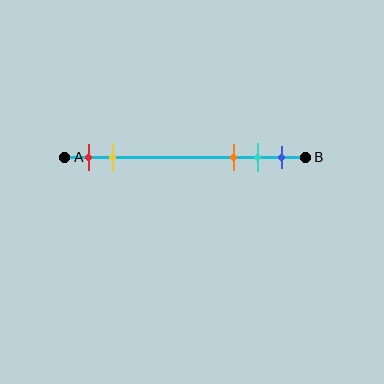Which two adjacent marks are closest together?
The cyan and blue marks are the closest adjacent pair.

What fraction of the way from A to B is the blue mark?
The blue mark is approximately 90% (0.9) of the way from A to B.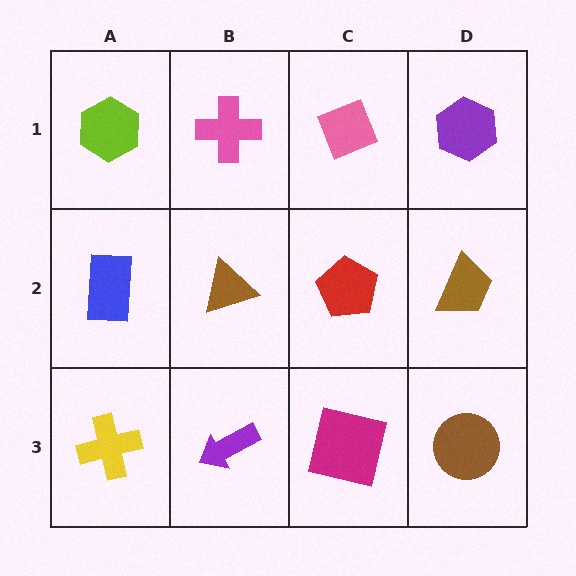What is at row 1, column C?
A pink diamond.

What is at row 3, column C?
A magenta square.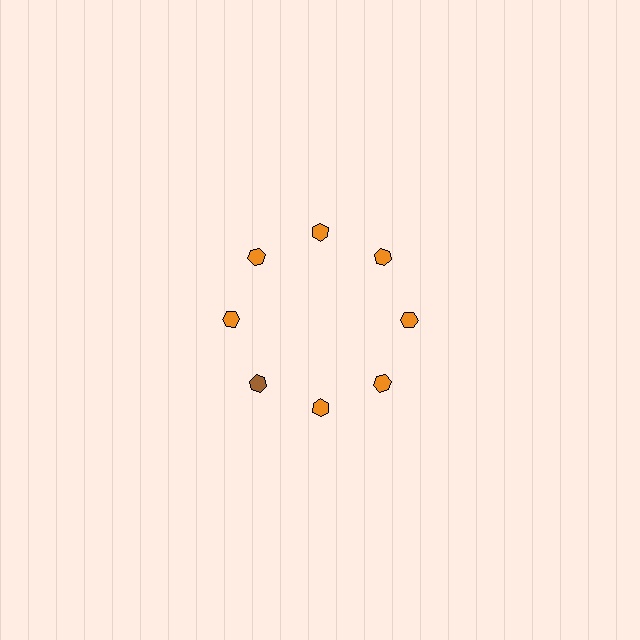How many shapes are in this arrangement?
There are 8 shapes arranged in a ring pattern.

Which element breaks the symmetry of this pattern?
The brown hexagon at roughly the 8 o'clock position breaks the symmetry. All other shapes are orange hexagons.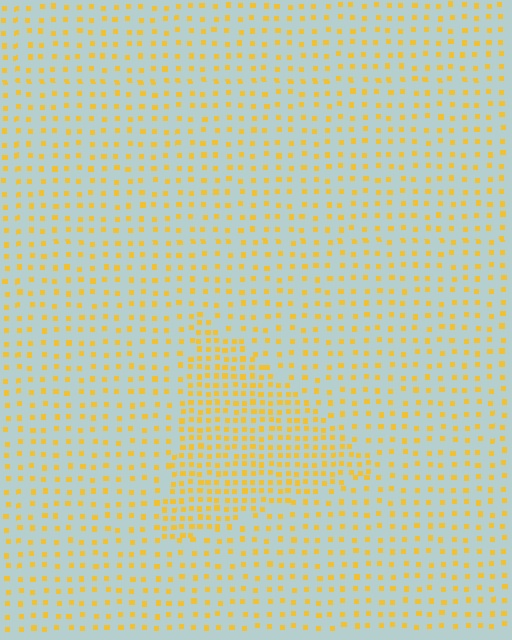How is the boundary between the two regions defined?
The boundary is defined by a change in element density (approximately 2.0x ratio). All elements are the same color, size, and shape.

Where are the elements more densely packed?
The elements are more densely packed inside the triangle boundary.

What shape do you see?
I see a triangle.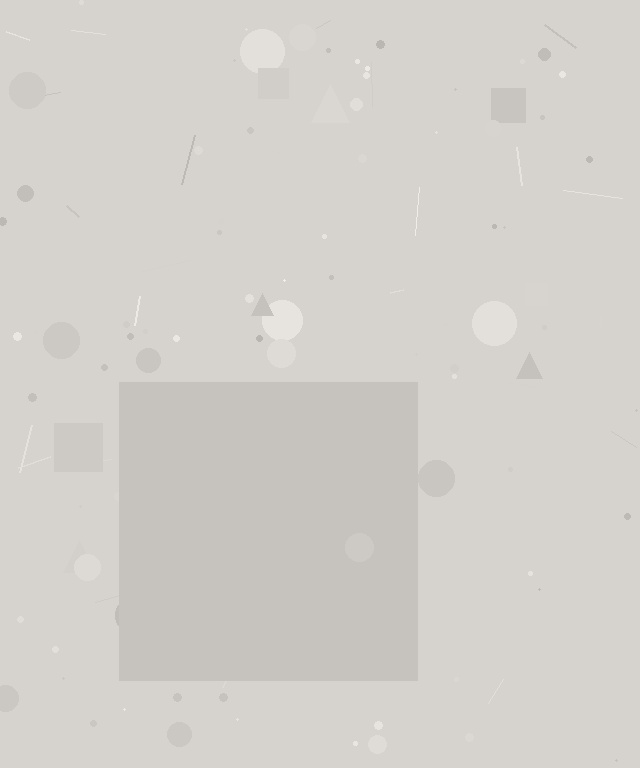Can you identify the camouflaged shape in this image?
The camouflaged shape is a square.